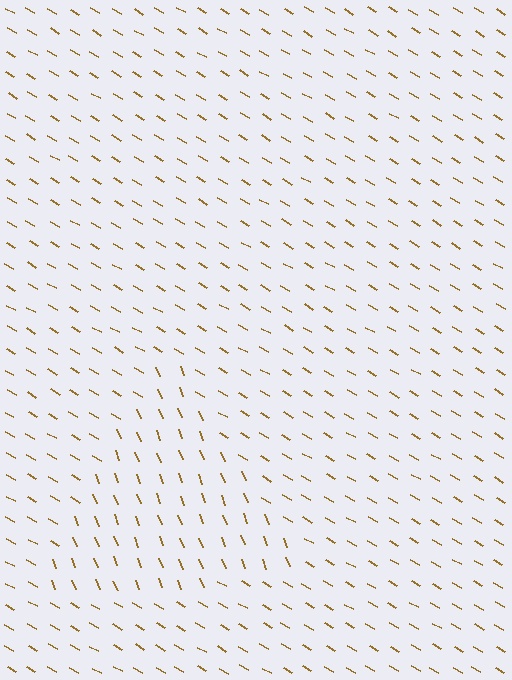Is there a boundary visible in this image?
Yes, there is a texture boundary formed by a change in line orientation.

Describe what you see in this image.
The image is filled with small brown line segments. A triangle region in the image has lines oriented differently from the surrounding lines, creating a visible texture boundary.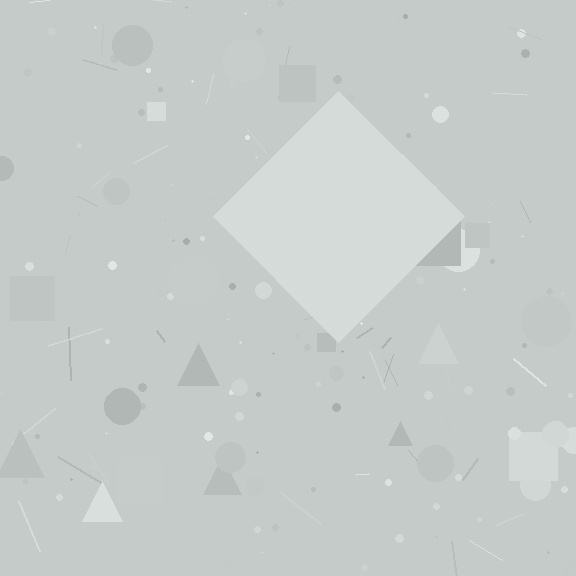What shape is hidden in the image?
A diamond is hidden in the image.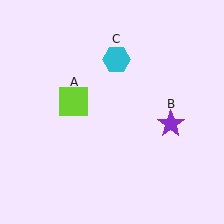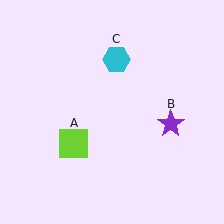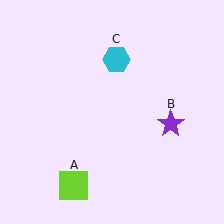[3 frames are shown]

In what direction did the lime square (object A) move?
The lime square (object A) moved down.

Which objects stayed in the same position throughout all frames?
Purple star (object B) and cyan hexagon (object C) remained stationary.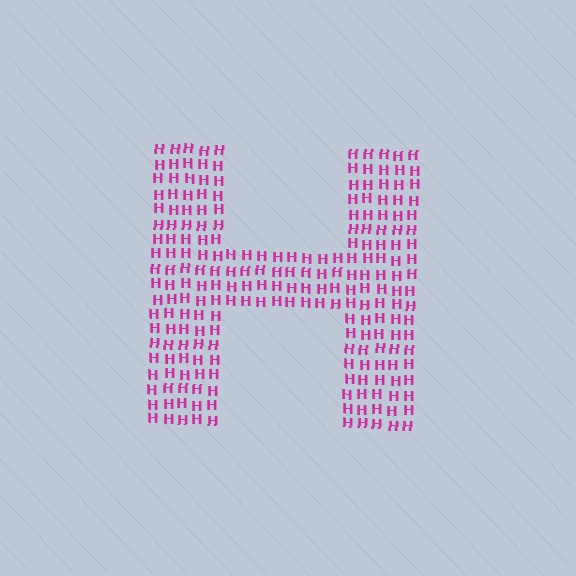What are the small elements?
The small elements are letter H's.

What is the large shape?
The large shape is the letter H.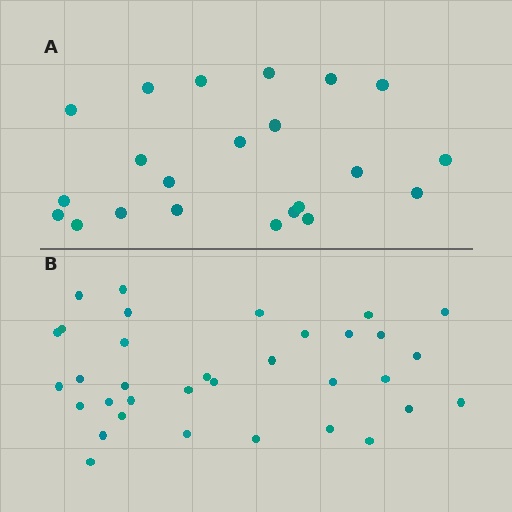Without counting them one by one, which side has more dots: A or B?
Region B (the bottom region) has more dots.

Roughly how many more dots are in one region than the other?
Region B has roughly 12 or so more dots than region A.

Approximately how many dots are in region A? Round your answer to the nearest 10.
About 20 dots. (The exact count is 22, which rounds to 20.)